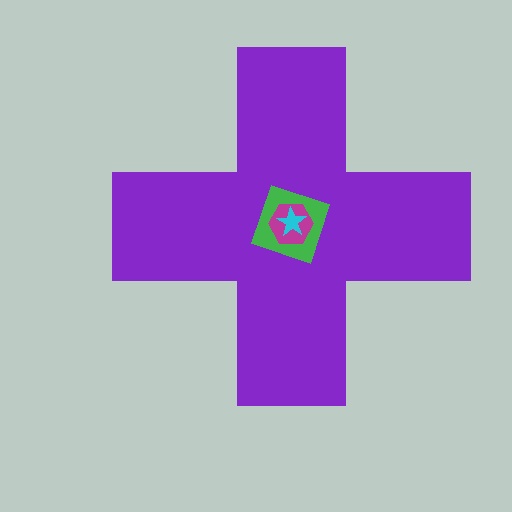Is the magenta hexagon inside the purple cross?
Yes.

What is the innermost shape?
The cyan star.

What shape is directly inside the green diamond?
The magenta hexagon.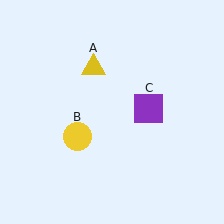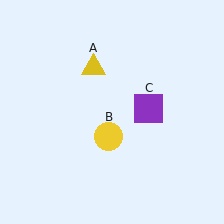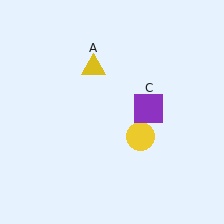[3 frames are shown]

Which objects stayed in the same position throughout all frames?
Yellow triangle (object A) and purple square (object C) remained stationary.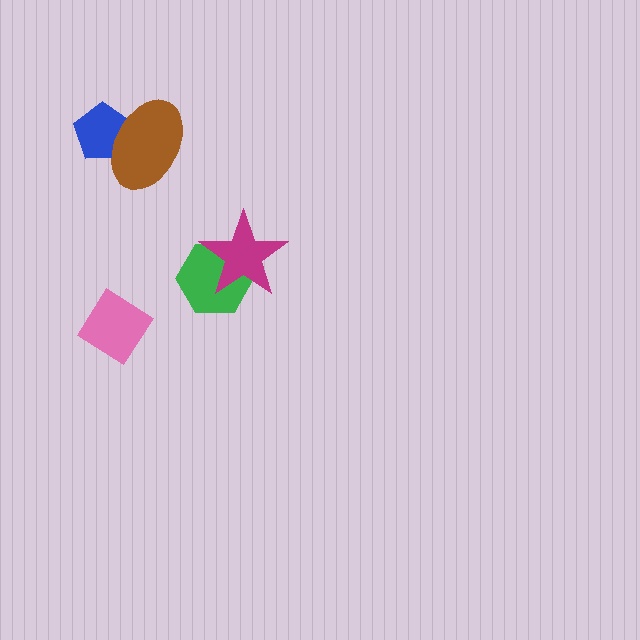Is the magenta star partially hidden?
No, no other shape covers it.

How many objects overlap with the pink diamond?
0 objects overlap with the pink diamond.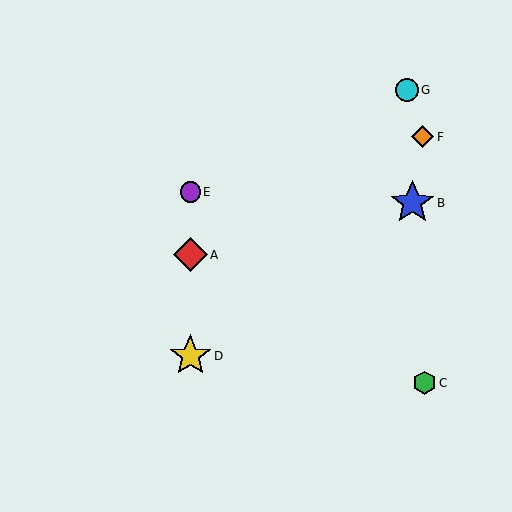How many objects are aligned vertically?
3 objects (A, D, E) are aligned vertically.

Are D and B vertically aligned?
No, D is at x≈190 and B is at x≈412.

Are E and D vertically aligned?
Yes, both are at x≈190.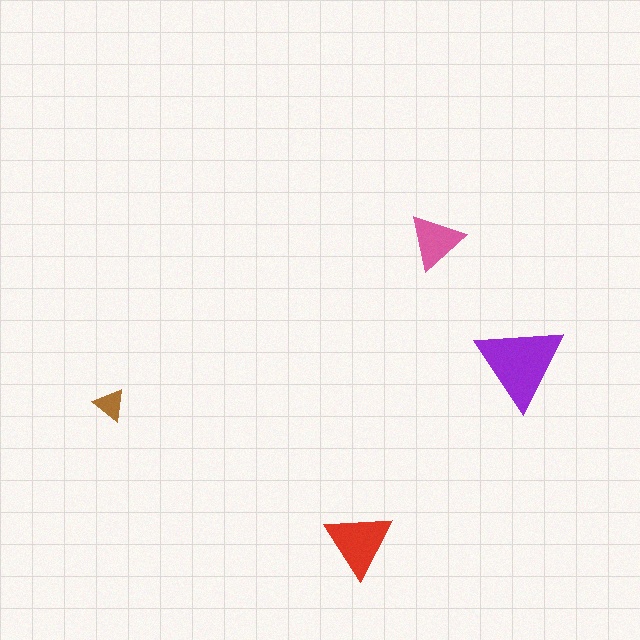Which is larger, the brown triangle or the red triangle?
The red one.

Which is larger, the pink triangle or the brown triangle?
The pink one.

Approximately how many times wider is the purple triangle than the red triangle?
About 1.5 times wider.